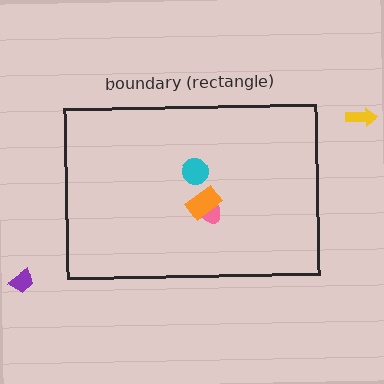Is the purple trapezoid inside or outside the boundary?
Outside.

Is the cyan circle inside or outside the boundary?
Inside.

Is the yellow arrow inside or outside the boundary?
Outside.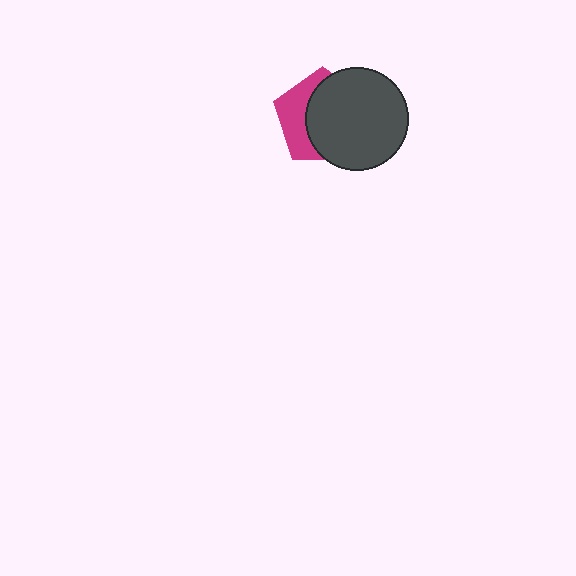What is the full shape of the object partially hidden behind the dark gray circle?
The partially hidden object is a magenta pentagon.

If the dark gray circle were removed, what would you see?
You would see the complete magenta pentagon.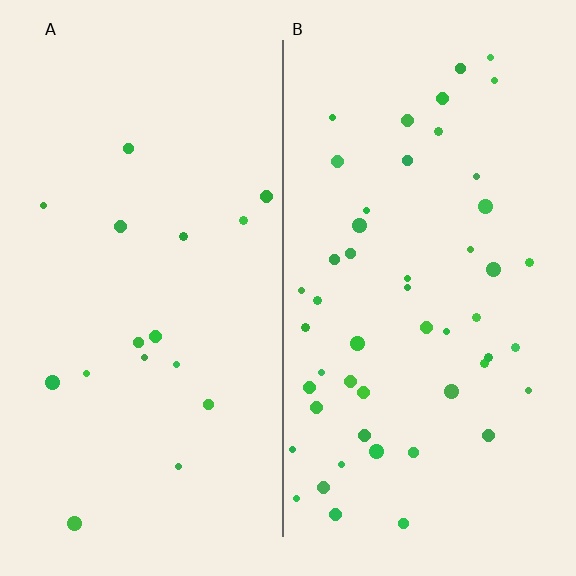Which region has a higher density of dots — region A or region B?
B (the right).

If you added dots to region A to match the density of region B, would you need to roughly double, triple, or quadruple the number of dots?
Approximately triple.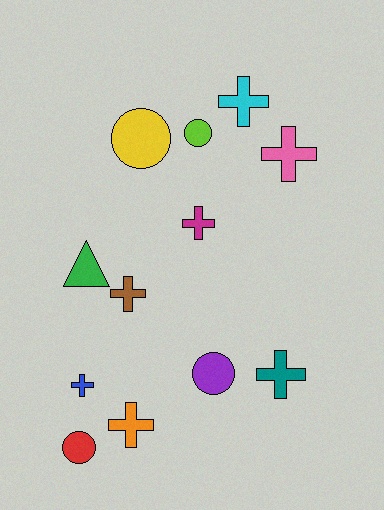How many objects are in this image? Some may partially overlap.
There are 12 objects.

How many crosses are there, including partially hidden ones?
There are 7 crosses.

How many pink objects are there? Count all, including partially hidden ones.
There is 1 pink object.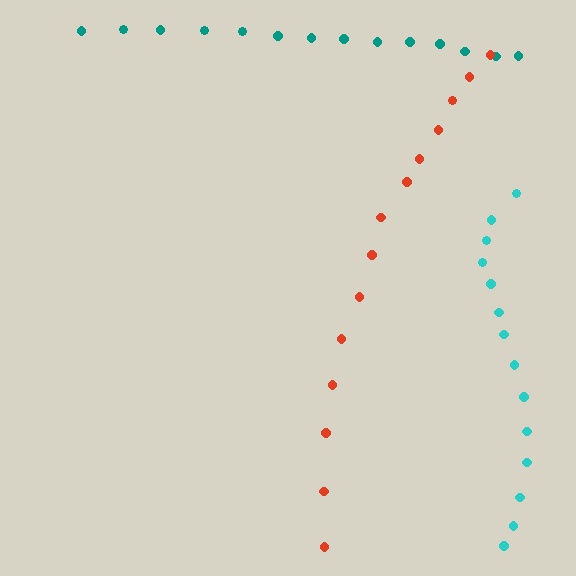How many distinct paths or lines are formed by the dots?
There are 3 distinct paths.